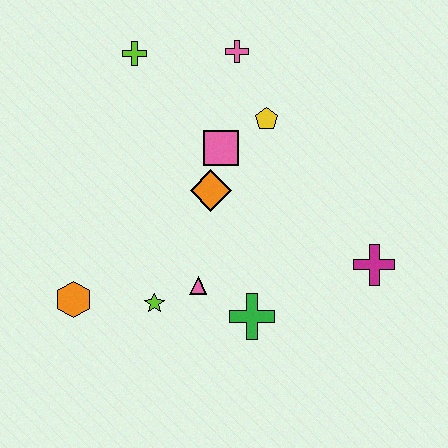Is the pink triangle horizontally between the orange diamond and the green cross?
No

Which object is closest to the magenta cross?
The green cross is closest to the magenta cross.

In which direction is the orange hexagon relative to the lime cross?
The orange hexagon is below the lime cross.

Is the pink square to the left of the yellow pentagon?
Yes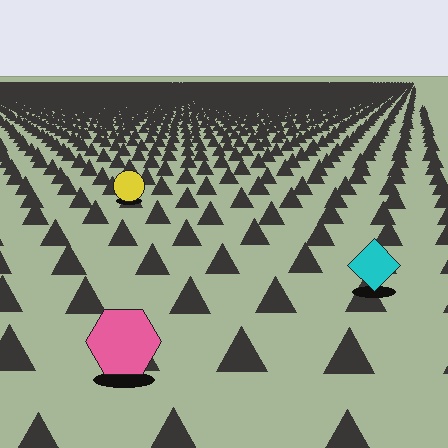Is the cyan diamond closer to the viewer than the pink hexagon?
No. The pink hexagon is closer — you can tell from the texture gradient: the ground texture is coarser near it.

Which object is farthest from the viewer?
The yellow circle is farthest from the viewer. It appears smaller and the ground texture around it is denser.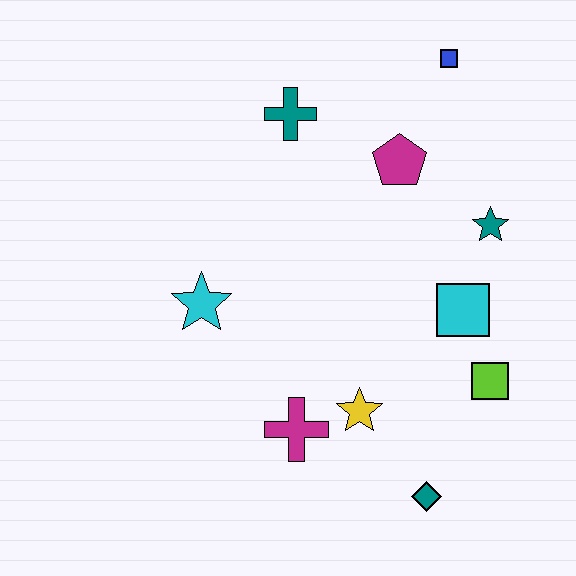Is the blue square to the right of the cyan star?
Yes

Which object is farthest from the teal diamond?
The blue square is farthest from the teal diamond.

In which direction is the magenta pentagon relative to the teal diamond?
The magenta pentagon is above the teal diamond.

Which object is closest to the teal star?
The cyan square is closest to the teal star.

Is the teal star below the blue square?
Yes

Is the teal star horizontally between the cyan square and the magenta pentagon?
No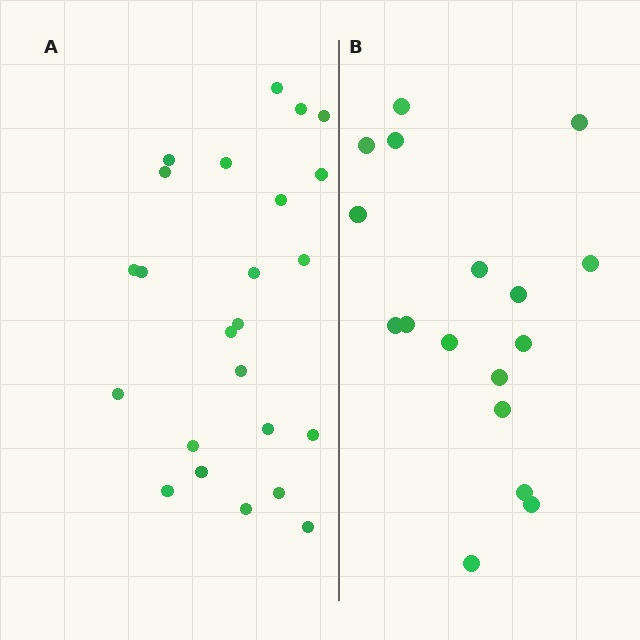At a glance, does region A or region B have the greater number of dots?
Region A (the left region) has more dots.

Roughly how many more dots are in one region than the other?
Region A has roughly 8 or so more dots than region B.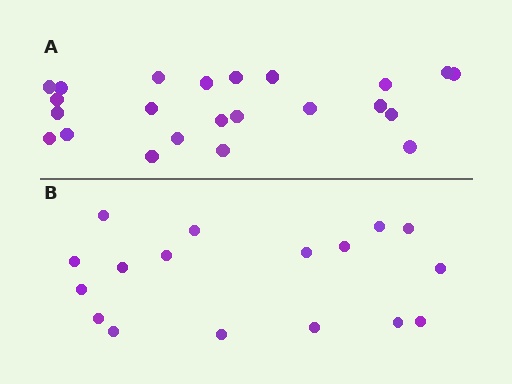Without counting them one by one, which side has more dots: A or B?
Region A (the top region) has more dots.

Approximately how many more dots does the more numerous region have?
Region A has about 6 more dots than region B.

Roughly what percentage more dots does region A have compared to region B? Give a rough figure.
About 35% more.